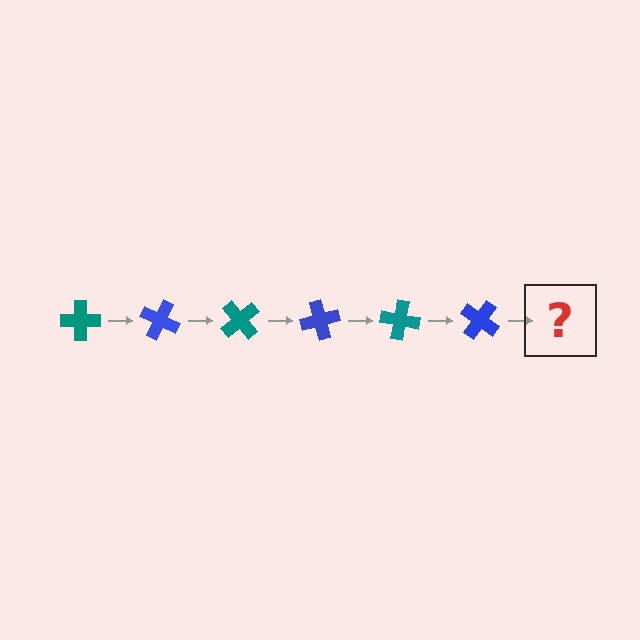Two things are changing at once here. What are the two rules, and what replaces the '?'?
The two rules are that it rotates 25 degrees each step and the color cycles through teal and blue. The '?' should be a teal cross, rotated 150 degrees from the start.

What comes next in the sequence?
The next element should be a teal cross, rotated 150 degrees from the start.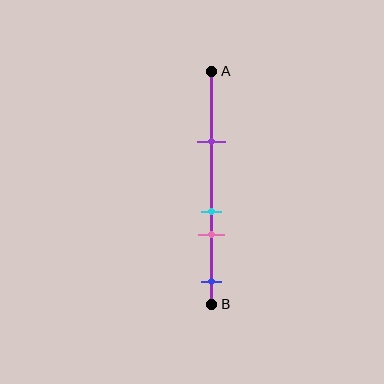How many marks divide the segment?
There are 4 marks dividing the segment.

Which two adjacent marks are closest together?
The cyan and pink marks are the closest adjacent pair.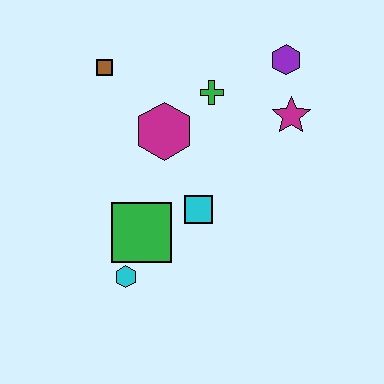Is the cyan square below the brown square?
Yes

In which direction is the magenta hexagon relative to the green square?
The magenta hexagon is above the green square.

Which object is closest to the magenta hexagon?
The green cross is closest to the magenta hexagon.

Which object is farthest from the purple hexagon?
The cyan hexagon is farthest from the purple hexagon.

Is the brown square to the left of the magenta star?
Yes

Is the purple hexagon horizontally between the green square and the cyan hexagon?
No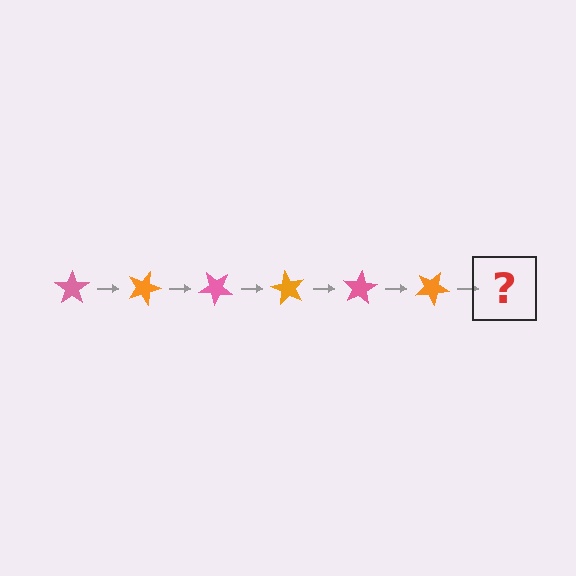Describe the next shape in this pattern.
It should be a pink star, rotated 120 degrees from the start.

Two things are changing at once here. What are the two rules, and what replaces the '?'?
The two rules are that it rotates 20 degrees each step and the color cycles through pink and orange. The '?' should be a pink star, rotated 120 degrees from the start.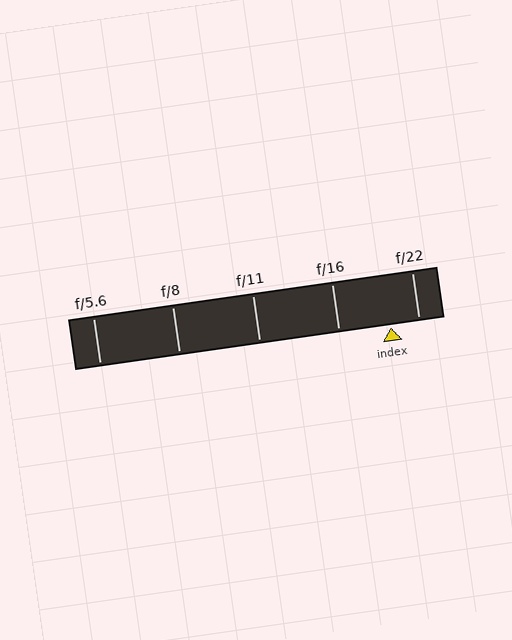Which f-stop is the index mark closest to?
The index mark is closest to f/22.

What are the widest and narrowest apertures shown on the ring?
The widest aperture shown is f/5.6 and the narrowest is f/22.